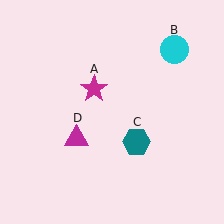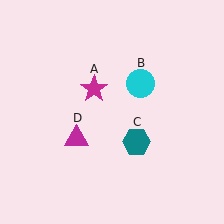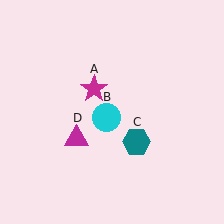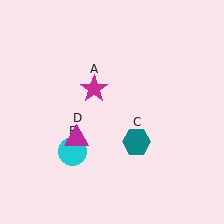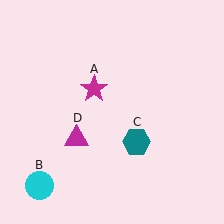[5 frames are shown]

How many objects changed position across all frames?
1 object changed position: cyan circle (object B).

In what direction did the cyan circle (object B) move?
The cyan circle (object B) moved down and to the left.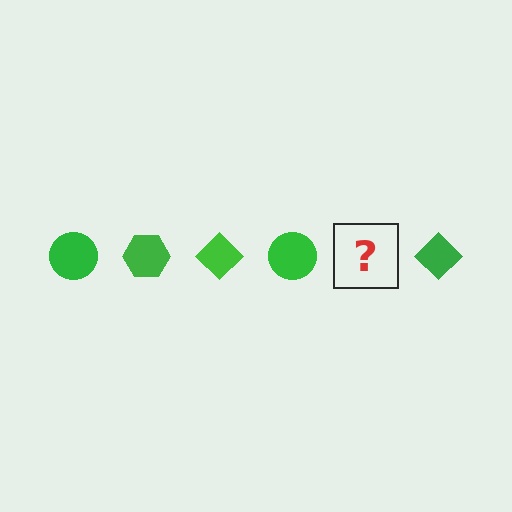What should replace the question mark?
The question mark should be replaced with a green hexagon.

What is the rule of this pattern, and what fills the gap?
The rule is that the pattern cycles through circle, hexagon, diamond shapes in green. The gap should be filled with a green hexagon.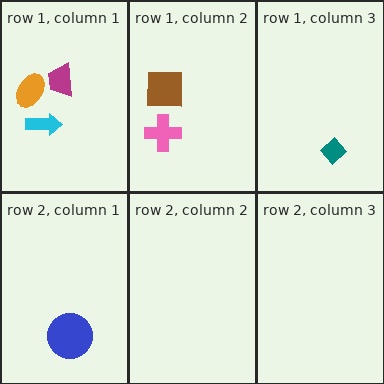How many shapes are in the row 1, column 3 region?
1.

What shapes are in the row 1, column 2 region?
The brown square, the pink cross.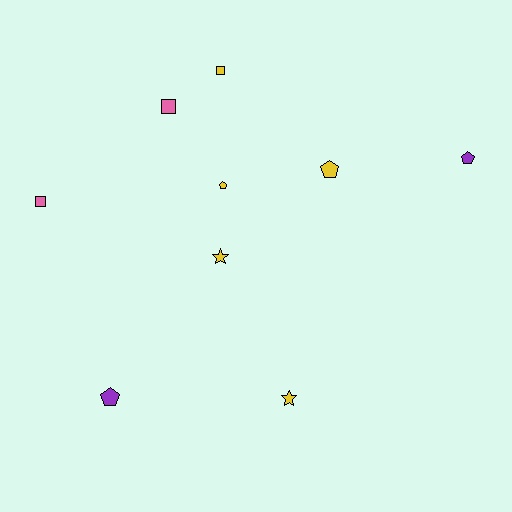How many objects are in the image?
There are 9 objects.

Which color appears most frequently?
Yellow, with 5 objects.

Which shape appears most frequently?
Pentagon, with 4 objects.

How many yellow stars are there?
There are 2 yellow stars.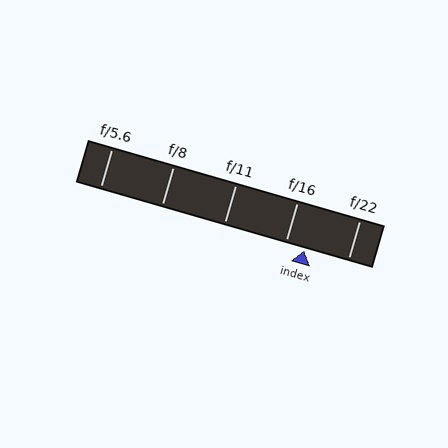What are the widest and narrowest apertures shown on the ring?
The widest aperture shown is f/5.6 and the narrowest is f/22.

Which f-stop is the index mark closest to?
The index mark is closest to f/16.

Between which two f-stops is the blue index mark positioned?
The index mark is between f/16 and f/22.